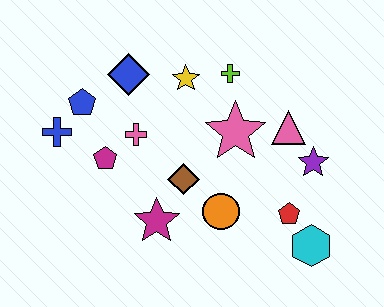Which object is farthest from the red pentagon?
The blue cross is farthest from the red pentagon.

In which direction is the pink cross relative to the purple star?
The pink cross is to the left of the purple star.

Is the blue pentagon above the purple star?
Yes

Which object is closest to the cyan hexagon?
The red pentagon is closest to the cyan hexagon.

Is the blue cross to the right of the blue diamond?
No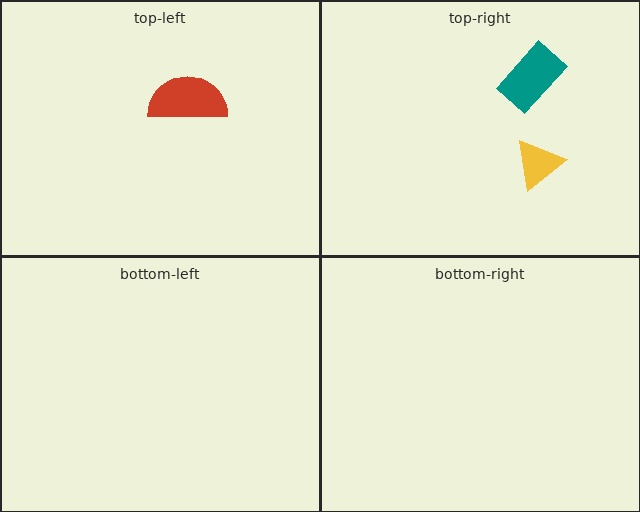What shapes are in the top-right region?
The yellow triangle, the teal rectangle.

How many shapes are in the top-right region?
2.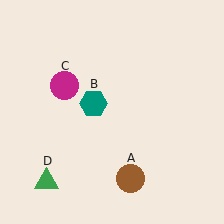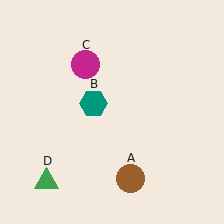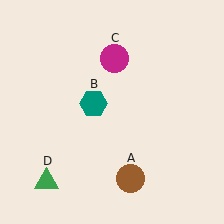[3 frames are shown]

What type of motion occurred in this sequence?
The magenta circle (object C) rotated clockwise around the center of the scene.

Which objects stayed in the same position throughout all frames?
Brown circle (object A) and teal hexagon (object B) and green triangle (object D) remained stationary.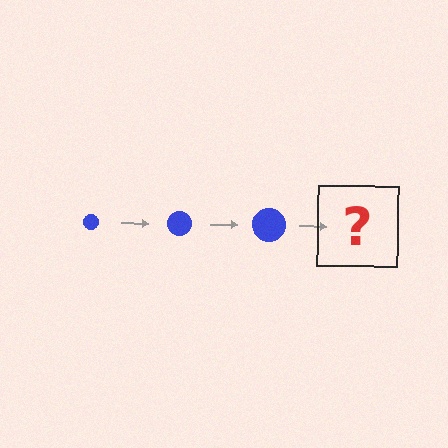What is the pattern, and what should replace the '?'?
The pattern is that the circle gets progressively larger each step. The '?' should be a blue circle, larger than the previous one.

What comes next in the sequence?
The next element should be a blue circle, larger than the previous one.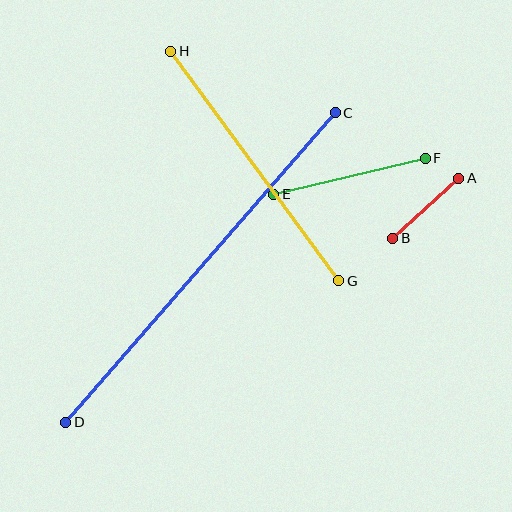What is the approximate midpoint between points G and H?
The midpoint is at approximately (255, 166) pixels.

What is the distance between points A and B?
The distance is approximately 89 pixels.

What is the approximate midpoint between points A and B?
The midpoint is at approximately (426, 208) pixels.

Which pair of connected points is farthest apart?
Points C and D are farthest apart.